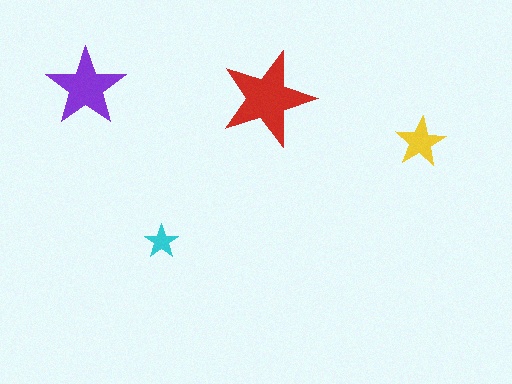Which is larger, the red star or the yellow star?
The red one.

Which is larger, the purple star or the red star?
The red one.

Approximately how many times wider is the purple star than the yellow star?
About 1.5 times wider.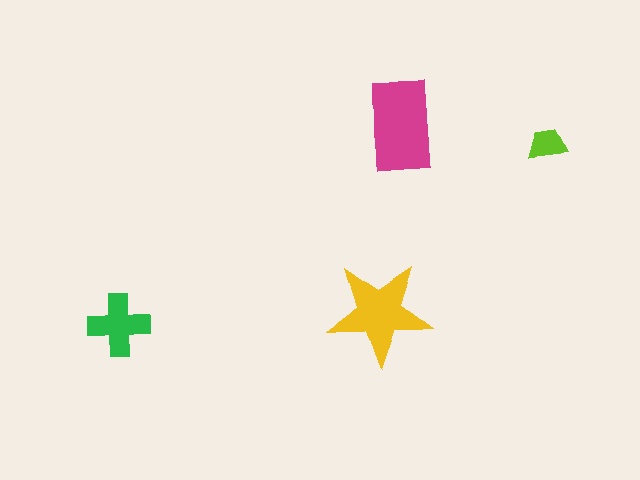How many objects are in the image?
There are 4 objects in the image.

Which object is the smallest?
The lime trapezoid.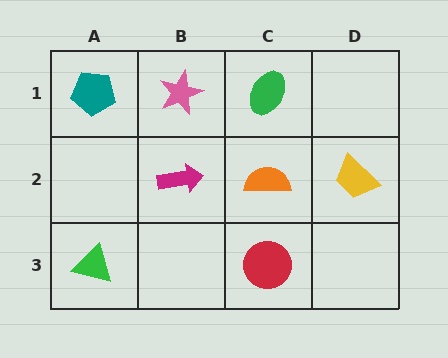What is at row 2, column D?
A yellow trapezoid.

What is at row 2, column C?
An orange semicircle.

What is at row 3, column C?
A red circle.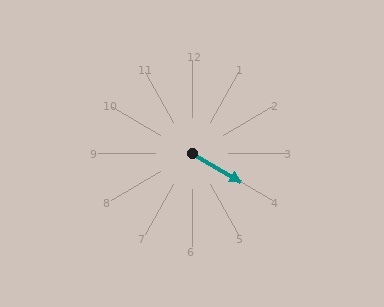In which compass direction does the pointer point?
Southeast.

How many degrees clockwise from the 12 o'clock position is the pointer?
Approximately 120 degrees.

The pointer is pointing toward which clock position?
Roughly 4 o'clock.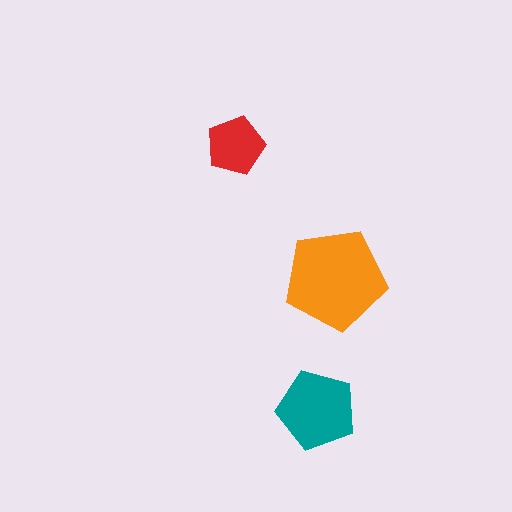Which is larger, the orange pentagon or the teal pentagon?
The orange one.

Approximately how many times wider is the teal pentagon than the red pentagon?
About 1.5 times wider.